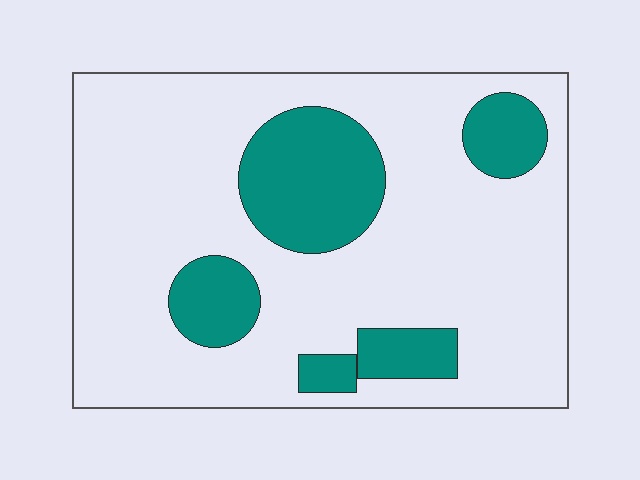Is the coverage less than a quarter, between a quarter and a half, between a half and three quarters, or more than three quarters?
Less than a quarter.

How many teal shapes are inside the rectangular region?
5.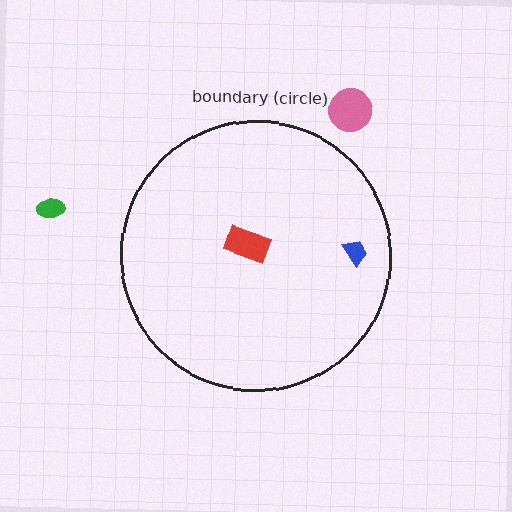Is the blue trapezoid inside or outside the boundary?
Inside.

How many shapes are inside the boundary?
2 inside, 2 outside.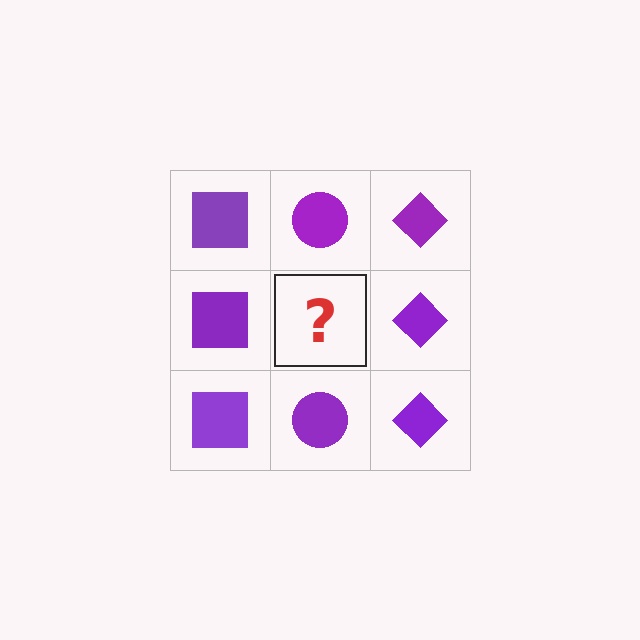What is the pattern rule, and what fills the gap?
The rule is that each column has a consistent shape. The gap should be filled with a purple circle.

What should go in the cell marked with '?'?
The missing cell should contain a purple circle.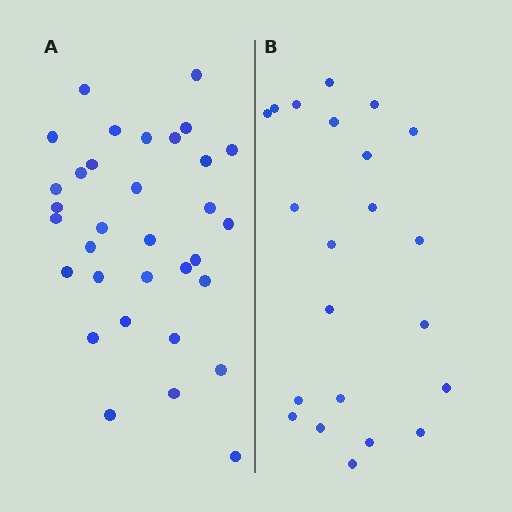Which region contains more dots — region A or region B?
Region A (the left region) has more dots.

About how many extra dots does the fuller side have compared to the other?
Region A has roughly 12 or so more dots than region B.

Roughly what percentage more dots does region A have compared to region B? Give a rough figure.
About 50% more.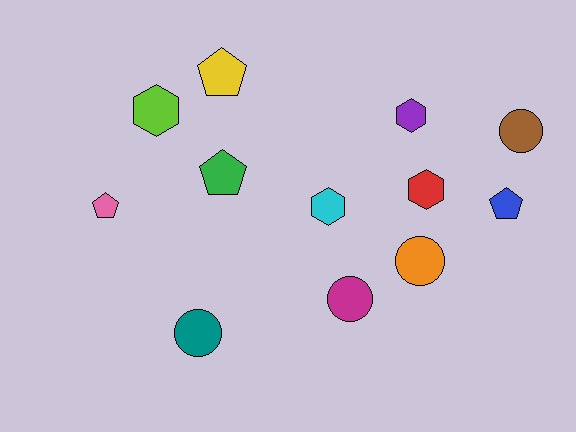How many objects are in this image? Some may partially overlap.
There are 12 objects.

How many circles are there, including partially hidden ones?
There are 4 circles.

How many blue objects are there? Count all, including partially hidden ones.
There is 1 blue object.